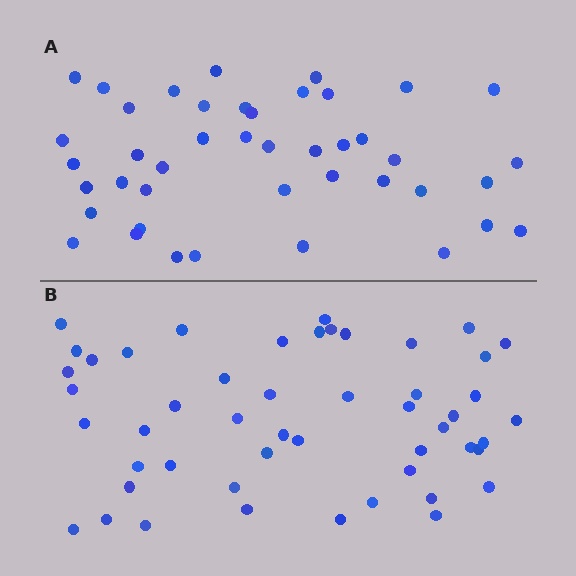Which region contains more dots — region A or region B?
Region B (the bottom region) has more dots.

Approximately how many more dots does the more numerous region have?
Region B has roughly 8 or so more dots than region A.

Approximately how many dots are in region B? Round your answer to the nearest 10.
About 50 dots.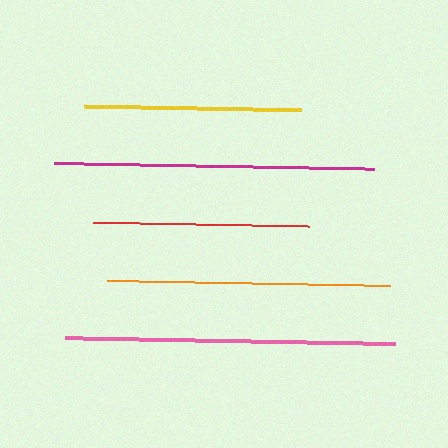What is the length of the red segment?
The red segment is approximately 216 pixels long.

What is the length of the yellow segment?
The yellow segment is approximately 217 pixels long.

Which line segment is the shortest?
The red line is the shortest at approximately 216 pixels.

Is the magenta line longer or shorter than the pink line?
The pink line is longer than the magenta line.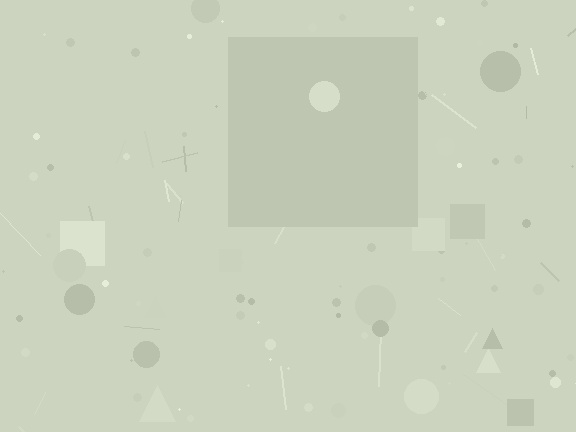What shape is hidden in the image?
A square is hidden in the image.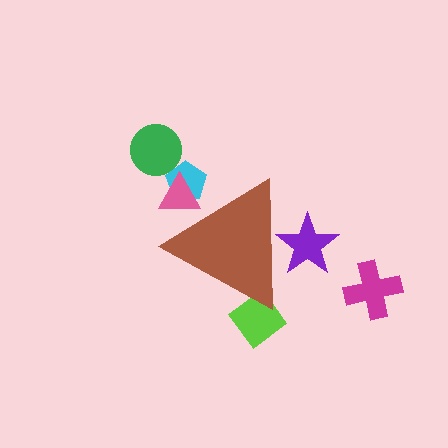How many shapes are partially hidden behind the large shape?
4 shapes are partially hidden.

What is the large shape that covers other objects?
A brown triangle.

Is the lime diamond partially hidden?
Yes, the lime diamond is partially hidden behind the brown triangle.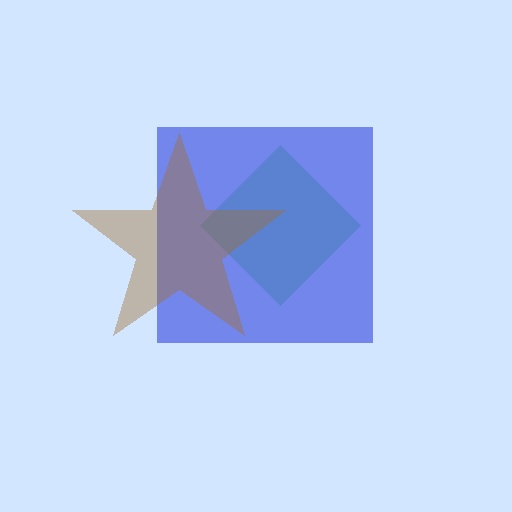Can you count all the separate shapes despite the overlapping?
Yes, there are 3 separate shapes.